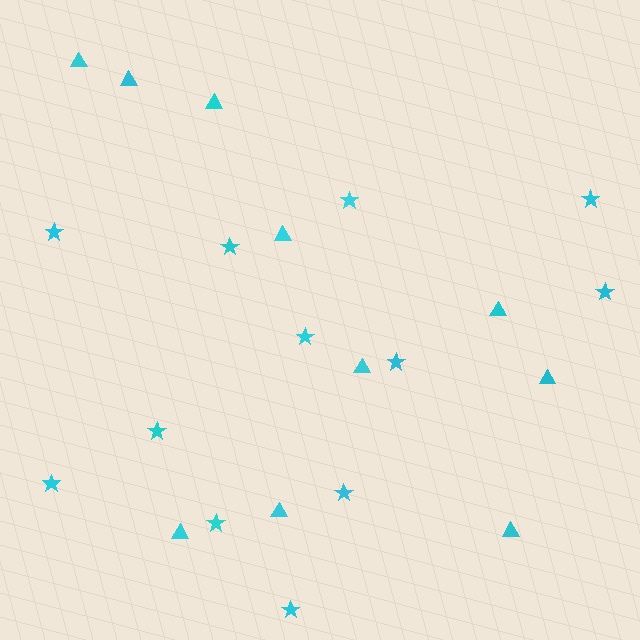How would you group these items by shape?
There are 2 groups: one group of triangles (10) and one group of stars (12).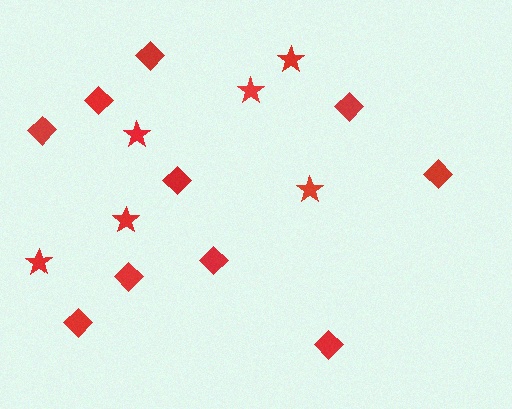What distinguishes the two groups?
There are 2 groups: one group of diamonds (10) and one group of stars (6).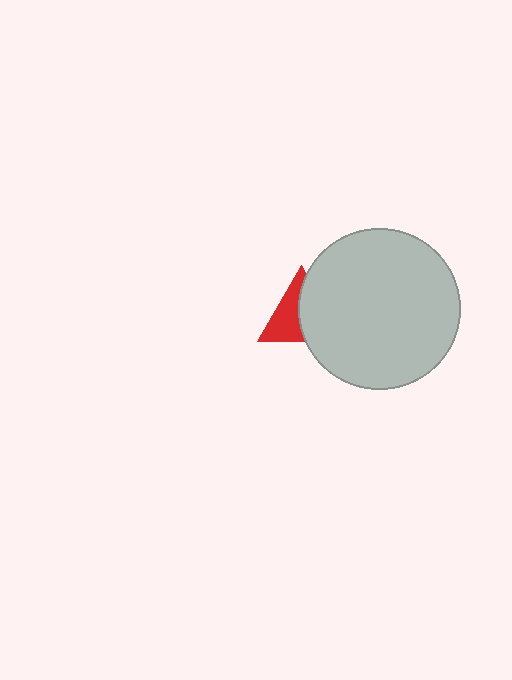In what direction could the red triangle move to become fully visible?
The red triangle could move left. That would shift it out from behind the light gray circle entirely.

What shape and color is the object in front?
The object in front is a light gray circle.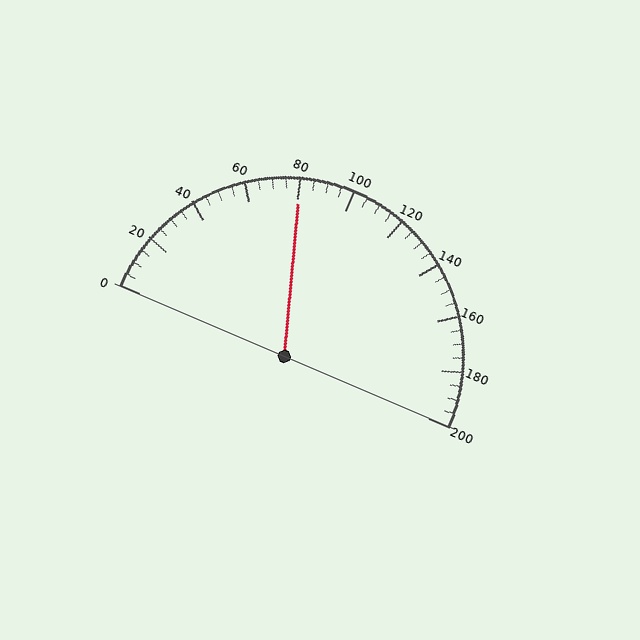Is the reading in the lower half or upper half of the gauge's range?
The reading is in the lower half of the range (0 to 200).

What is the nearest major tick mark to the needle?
The nearest major tick mark is 80.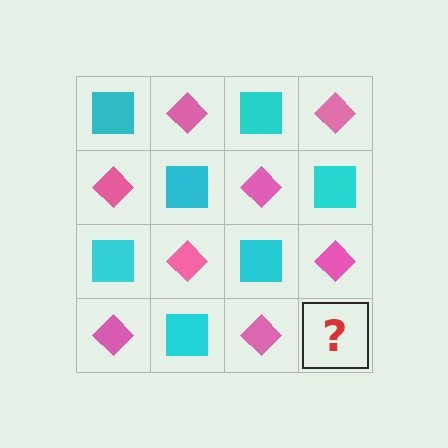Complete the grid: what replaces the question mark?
The question mark should be replaced with a cyan square.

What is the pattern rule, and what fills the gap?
The rule is that it alternates cyan square and pink diamond in a checkerboard pattern. The gap should be filled with a cyan square.